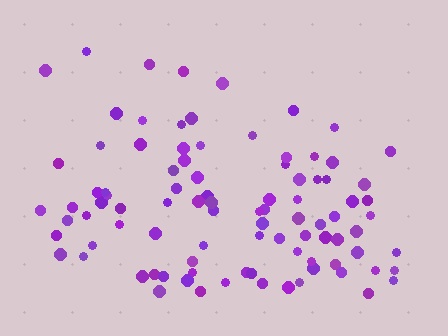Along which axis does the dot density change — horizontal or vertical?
Vertical.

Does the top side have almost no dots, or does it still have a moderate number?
Still a moderate number, just noticeably fewer than the bottom.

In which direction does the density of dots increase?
From top to bottom, with the bottom side densest.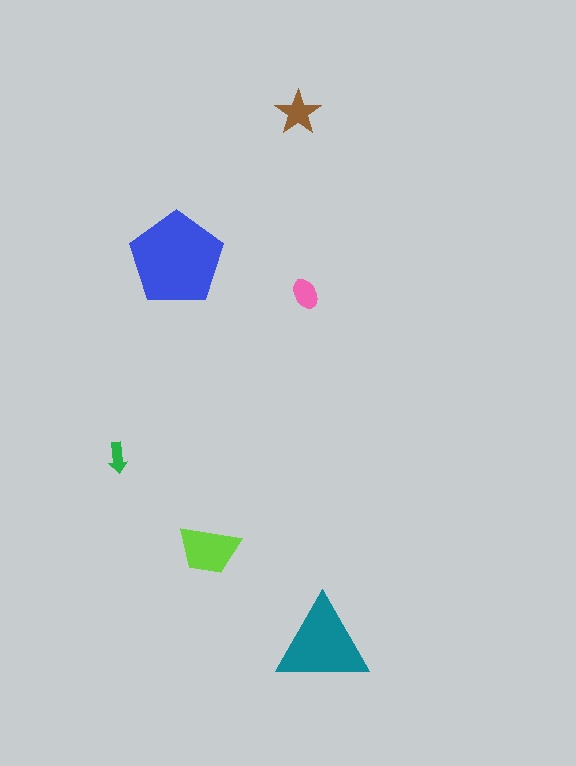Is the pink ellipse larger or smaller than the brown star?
Smaller.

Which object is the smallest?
The green arrow.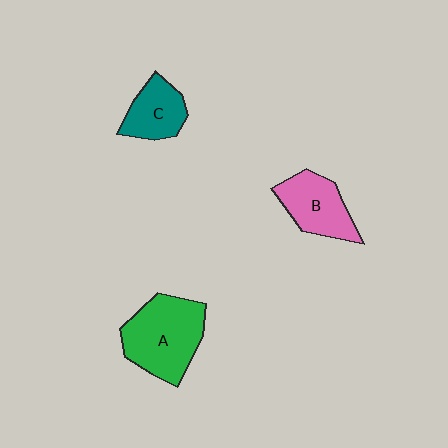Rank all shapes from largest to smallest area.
From largest to smallest: A (green), B (pink), C (teal).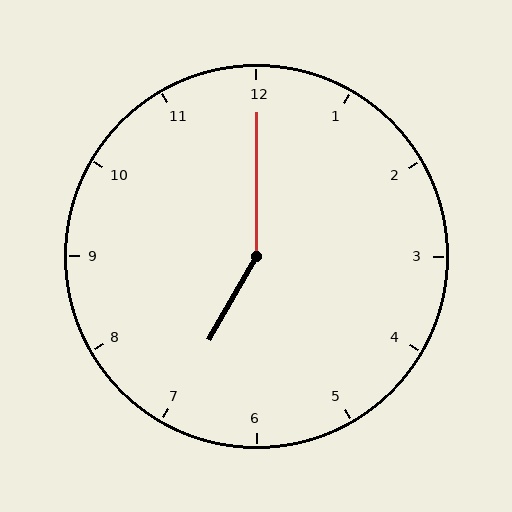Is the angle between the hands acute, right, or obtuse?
It is obtuse.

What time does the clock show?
7:00.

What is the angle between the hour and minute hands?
Approximately 150 degrees.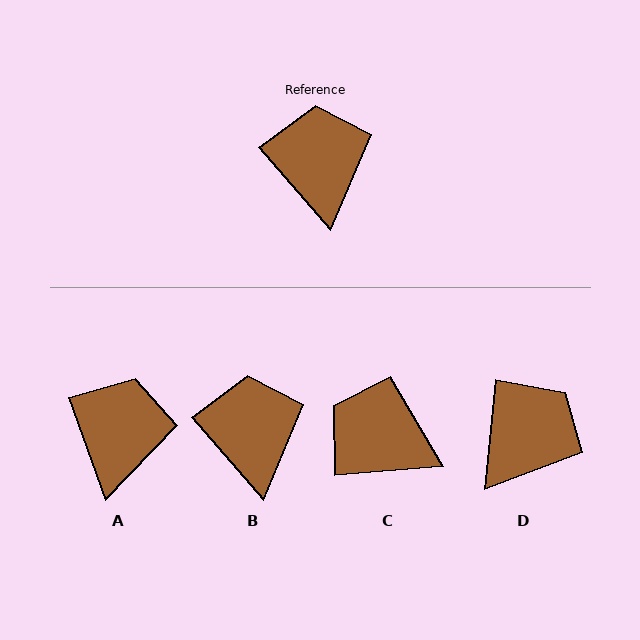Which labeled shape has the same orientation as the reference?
B.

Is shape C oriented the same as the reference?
No, it is off by about 54 degrees.